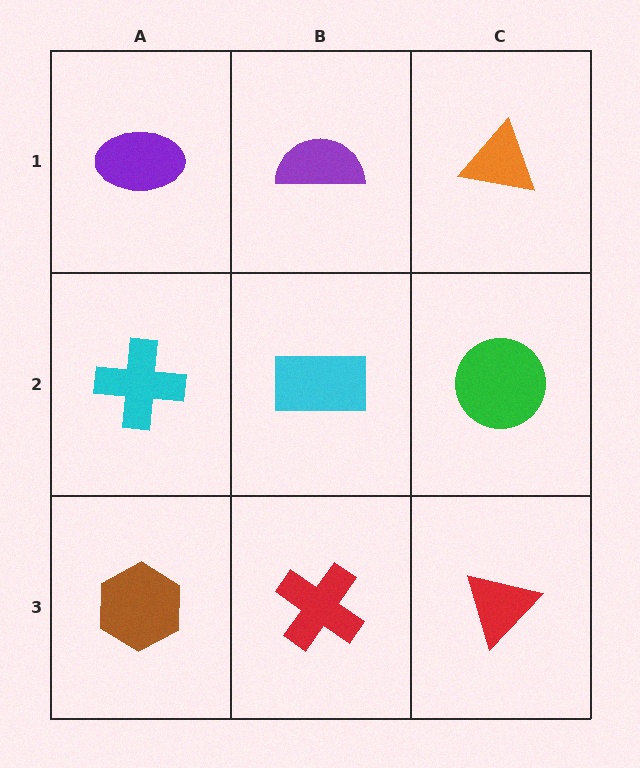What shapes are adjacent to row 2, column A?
A purple ellipse (row 1, column A), a brown hexagon (row 3, column A), a cyan rectangle (row 2, column B).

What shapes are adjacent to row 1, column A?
A cyan cross (row 2, column A), a purple semicircle (row 1, column B).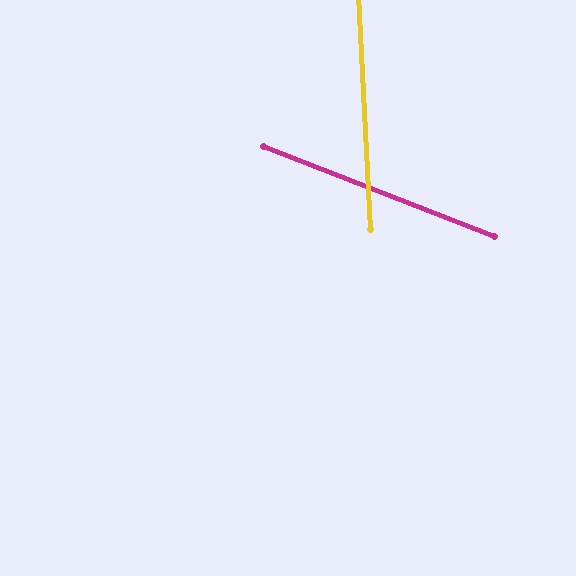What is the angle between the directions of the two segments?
Approximately 66 degrees.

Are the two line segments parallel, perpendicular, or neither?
Neither parallel nor perpendicular — they differ by about 66°.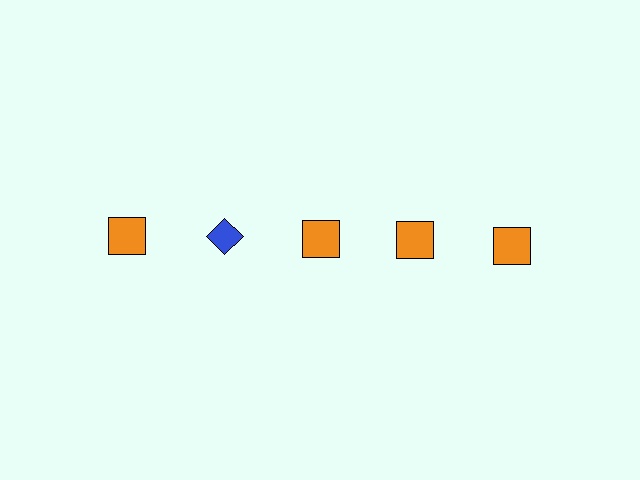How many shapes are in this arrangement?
There are 5 shapes arranged in a grid pattern.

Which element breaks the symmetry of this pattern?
The blue diamond in the top row, second from left column breaks the symmetry. All other shapes are orange squares.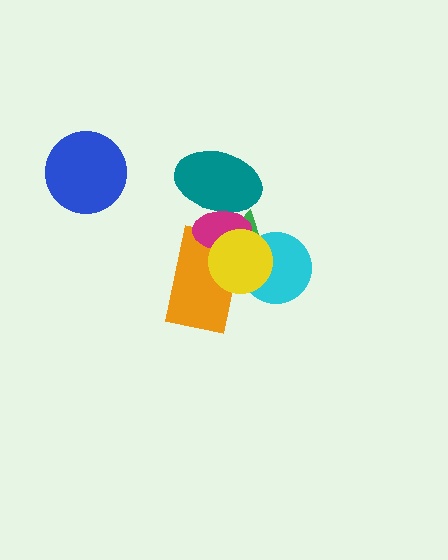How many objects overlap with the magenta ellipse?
4 objects overlap with the magenta ellipse.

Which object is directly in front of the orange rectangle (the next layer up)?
The magenta ellipse is directly in front of the orange rectangle.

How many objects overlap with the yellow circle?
4 objects overlap with the yellow circle.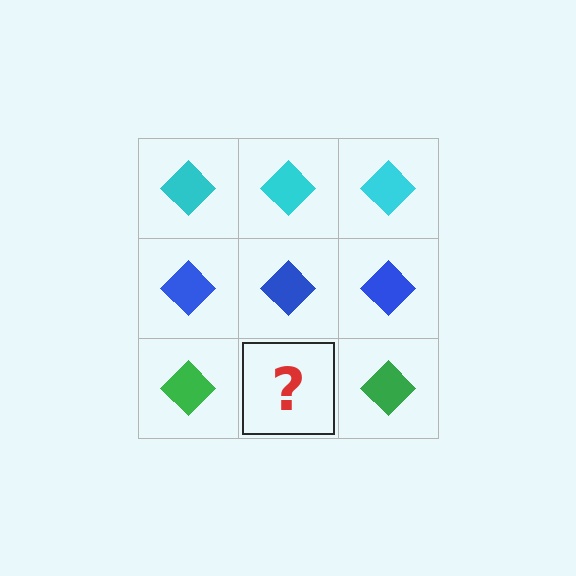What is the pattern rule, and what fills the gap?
The rule is that each row has a consistent color. The gap should be filled with a green diamond.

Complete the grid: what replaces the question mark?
The question mark should be replaced with a green diamond.